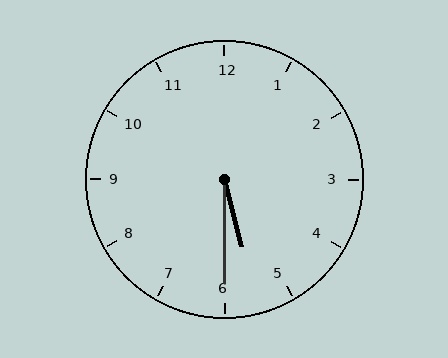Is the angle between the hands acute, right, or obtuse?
It is acute.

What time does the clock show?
5:30.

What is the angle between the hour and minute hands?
Approximately 15 degrees.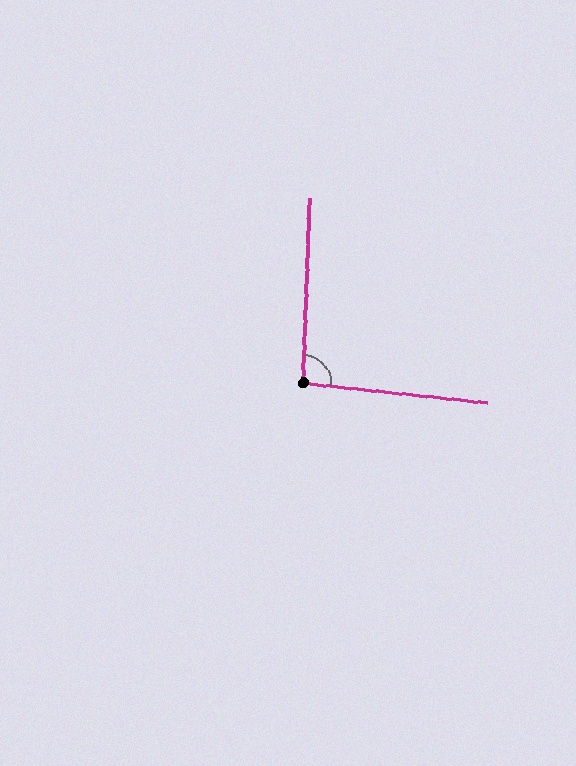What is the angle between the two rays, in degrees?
Approximately 94 degrees.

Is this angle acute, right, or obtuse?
It is approximately a right angle.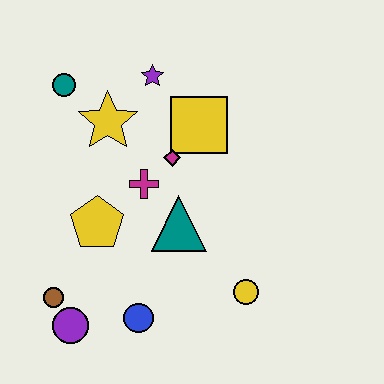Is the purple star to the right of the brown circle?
Yes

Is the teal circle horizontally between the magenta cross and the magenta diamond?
No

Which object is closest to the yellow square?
The magenta diamond is closest to the yellow square.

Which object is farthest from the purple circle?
The purple star is farthest from the purple circle.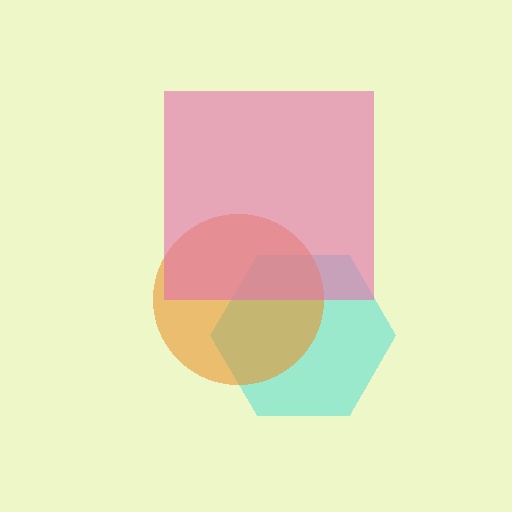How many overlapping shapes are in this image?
There are 3 overlapping shapes in the image.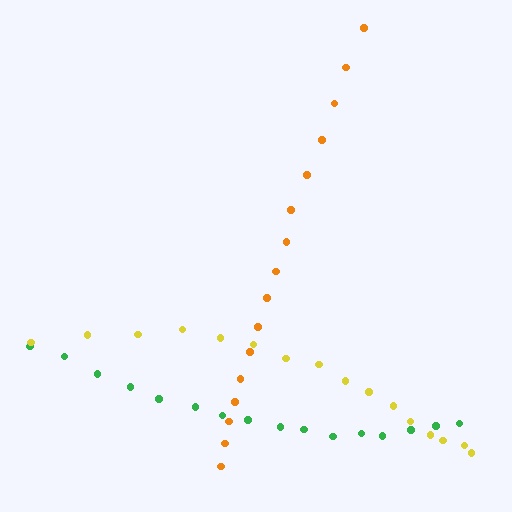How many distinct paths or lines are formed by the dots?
There are 3 distinct paths.